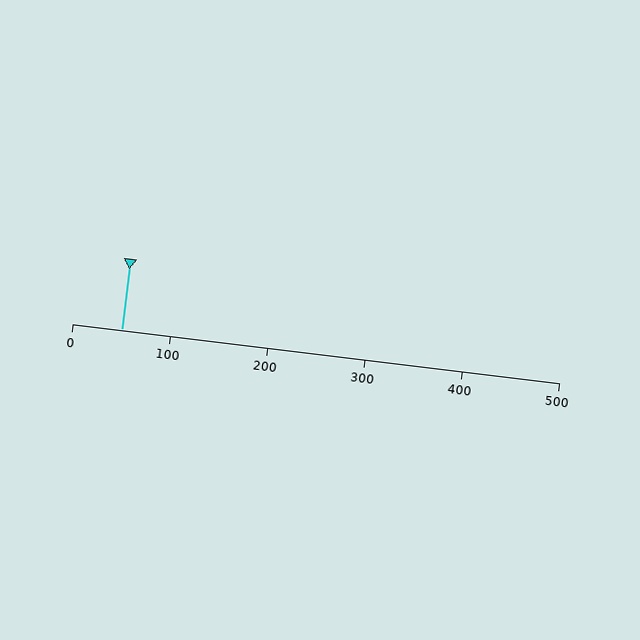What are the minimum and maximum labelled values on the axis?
The axis runs from 0 to 500.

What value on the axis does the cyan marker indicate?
The marker indicates approximately 50.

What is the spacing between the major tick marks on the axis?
The major ticks are spaced 100 apart.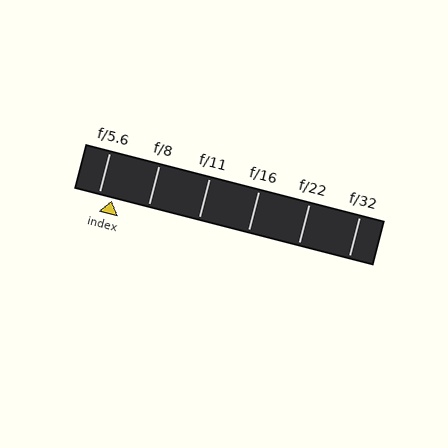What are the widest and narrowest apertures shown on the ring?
The widest aperture shown is f/5.6 and the narrowest is f/32.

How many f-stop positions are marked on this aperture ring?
There are 6 f-stop positions marked.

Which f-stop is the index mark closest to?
The index mark is closest to f/5.6.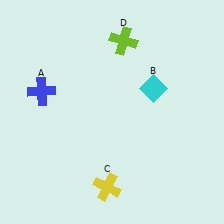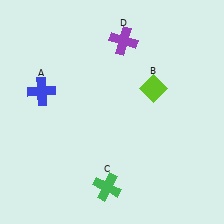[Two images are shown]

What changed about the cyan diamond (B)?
In Image 1, B is cyan. In Image 2, it changed to lime.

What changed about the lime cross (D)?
In Image 1, D is lime. In Image 2, it changed to purple.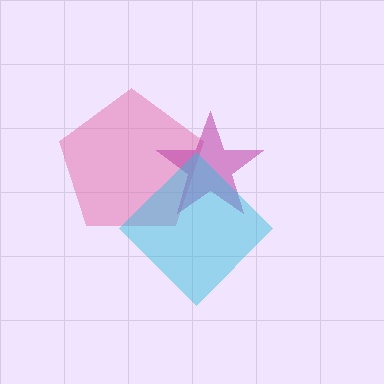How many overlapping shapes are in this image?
There are 3 overlapping shapes in the image.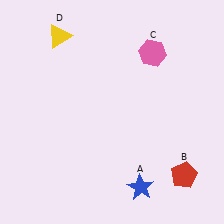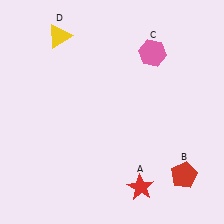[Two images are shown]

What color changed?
The star (A) changed from blue in Image 1 to red in Image 2.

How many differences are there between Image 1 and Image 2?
There is 1 difference between the two images.